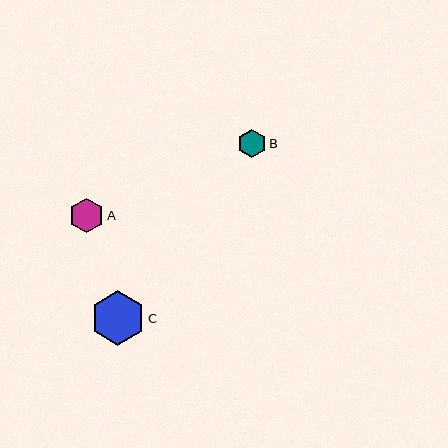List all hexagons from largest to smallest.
From largest to smallest: C, A, B.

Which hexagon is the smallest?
Hexagon B is the smallest with a size of approximately 28 pixels.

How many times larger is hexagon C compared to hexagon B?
Hexagon C is approximately 1.9 times the size of hexagon B.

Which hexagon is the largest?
Hexagon C is the largest with a size of approximately 54 pixels.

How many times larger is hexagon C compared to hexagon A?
Hexagon C is approximately 1.6 times the size of hexagon A.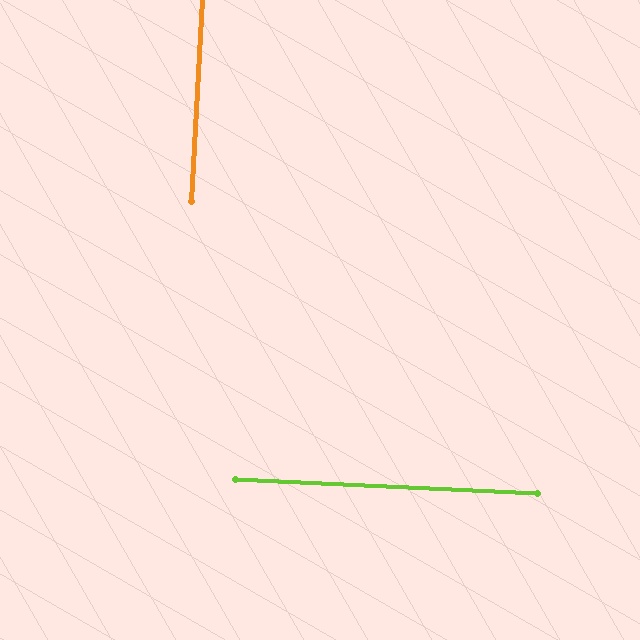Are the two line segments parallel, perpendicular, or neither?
Perpendicular — they meet at approximately 90°.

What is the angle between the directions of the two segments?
Approximately 90 degrees.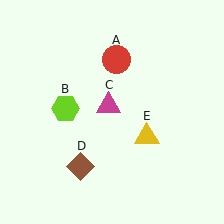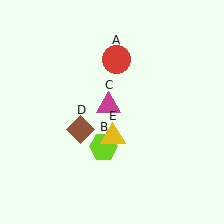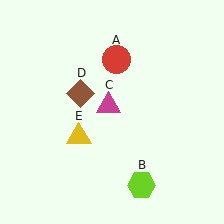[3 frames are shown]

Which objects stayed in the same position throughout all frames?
Red circle (object A) and magenta triangle (object C) remained stationary.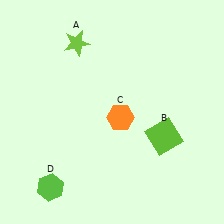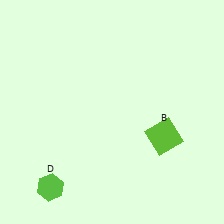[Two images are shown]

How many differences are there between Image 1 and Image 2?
There are 2 differences between the two images.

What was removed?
The lime star (A), the orange hexagon (C) were removed in Image 2.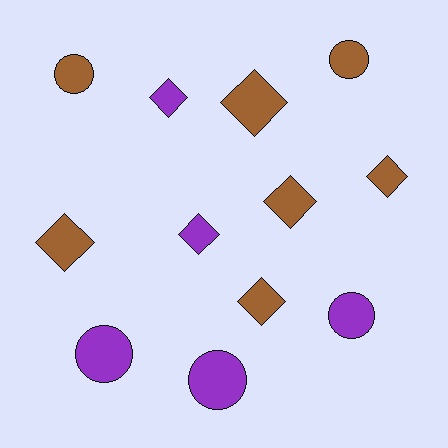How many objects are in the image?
There are 12 objects.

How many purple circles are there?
There are 3 purple circles.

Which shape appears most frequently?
Diamond, with 7 objects.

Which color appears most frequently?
Brown, with 7 objects.